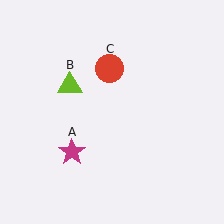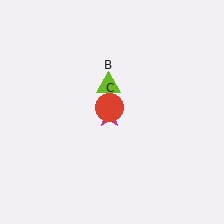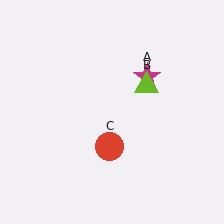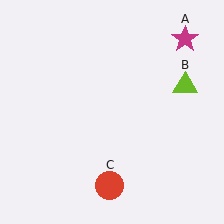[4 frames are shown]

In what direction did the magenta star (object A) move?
The magenta star (object A) moved up and to the right.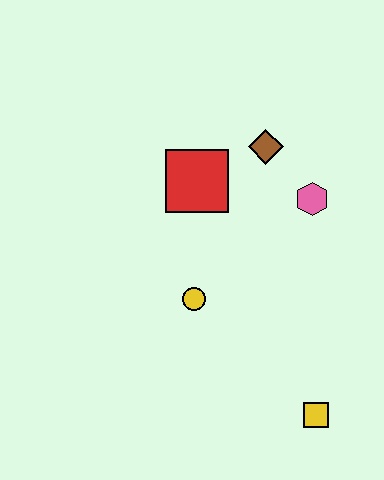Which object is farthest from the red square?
The yellow square is farthest from the red square.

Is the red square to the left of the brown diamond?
Yes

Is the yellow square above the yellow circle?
No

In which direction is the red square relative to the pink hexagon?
The red square is to the left of the pink hexagon.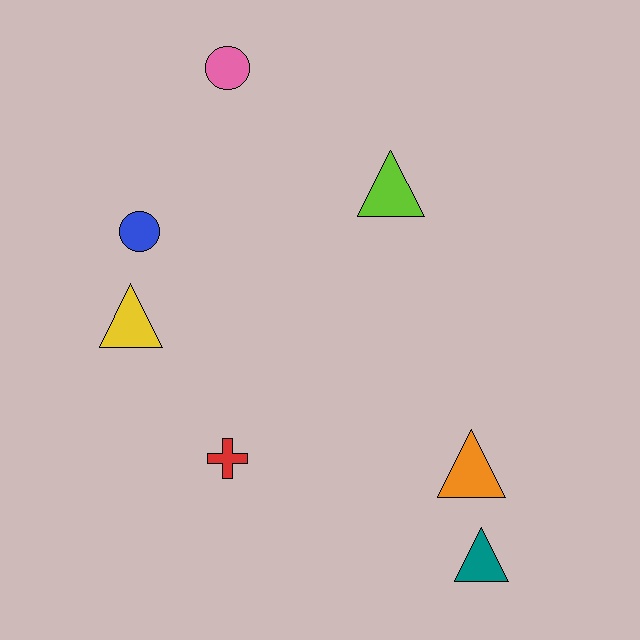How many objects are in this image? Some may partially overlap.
There are 7 objects.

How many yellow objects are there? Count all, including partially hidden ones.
There is 1 yellow object.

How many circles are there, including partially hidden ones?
There are 2 circles.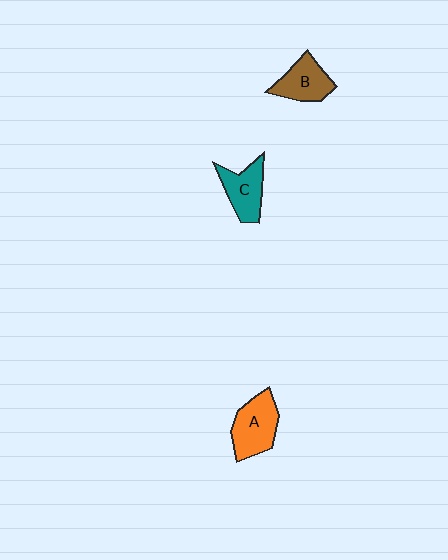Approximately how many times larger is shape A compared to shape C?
Approximately 1.2 times.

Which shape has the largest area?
Shape A (orange).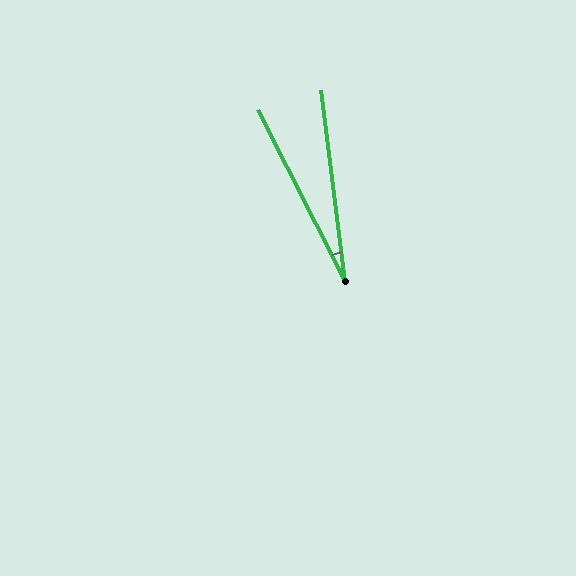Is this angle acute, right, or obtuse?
It is acute.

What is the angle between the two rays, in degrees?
Approximately 20 degrees.